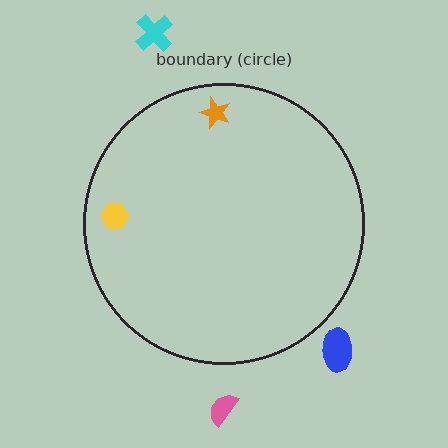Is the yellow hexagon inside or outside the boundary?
Inside.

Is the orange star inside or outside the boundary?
Inside.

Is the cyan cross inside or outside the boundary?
Outside.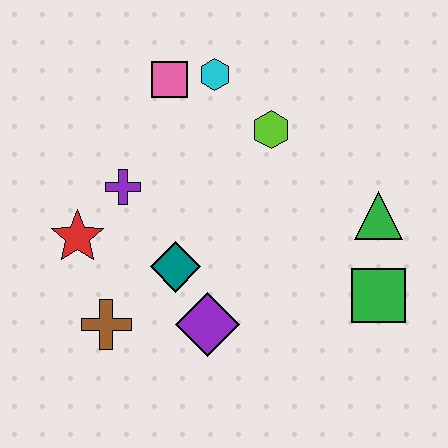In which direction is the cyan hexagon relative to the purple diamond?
The cyan hexagon is above the purple diamond.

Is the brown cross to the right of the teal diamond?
No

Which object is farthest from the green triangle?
The red star is farthest from the green triangle.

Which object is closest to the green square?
The green triangle is closest to the green square.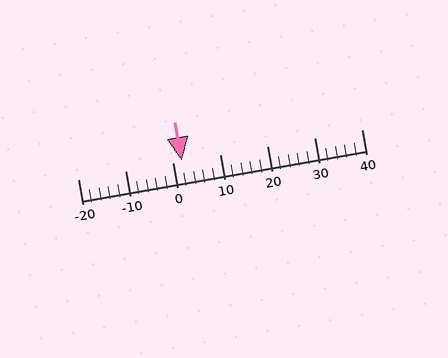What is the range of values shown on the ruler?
The ruler shows values from -20 to 40.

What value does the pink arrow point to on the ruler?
The pink arrow points to approximately 2.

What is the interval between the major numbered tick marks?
The major tick marks are spaced 10 units apart.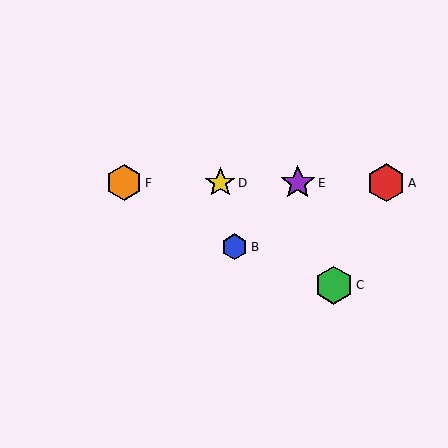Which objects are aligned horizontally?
Objects A, D, E, F are aligned horizontally.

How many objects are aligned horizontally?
4 objects (A, D, E, F) are aligned horizontally.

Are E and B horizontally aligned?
No, E is at y≈183 and B is at y≈247.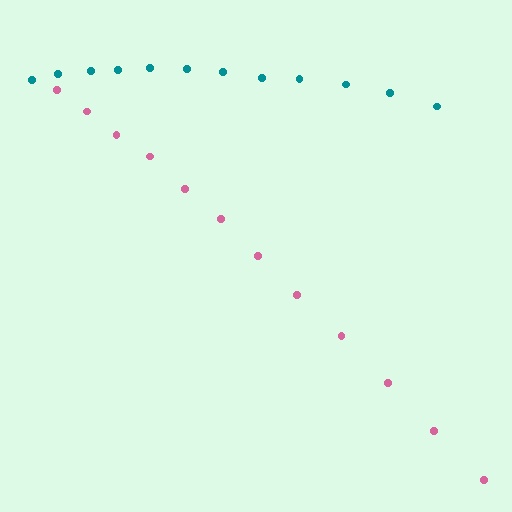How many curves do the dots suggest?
There are 2 distinct paths.